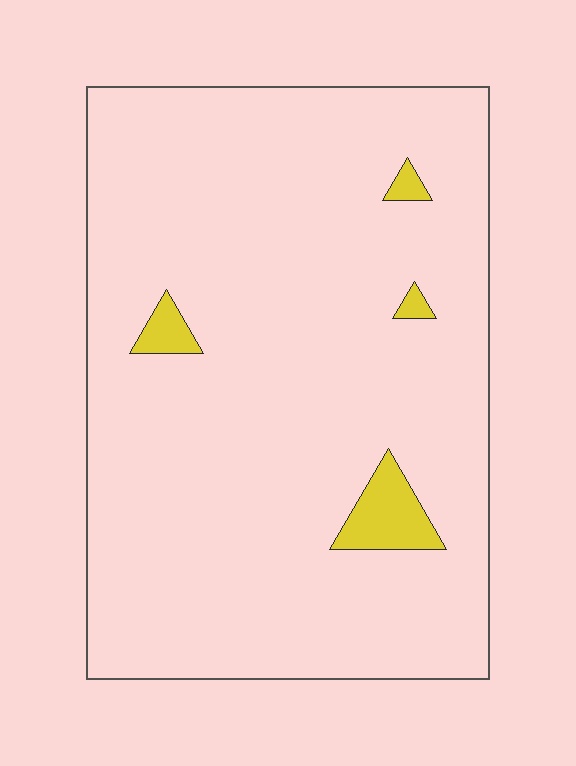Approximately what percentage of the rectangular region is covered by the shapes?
Approximately 5%.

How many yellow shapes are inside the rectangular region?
4.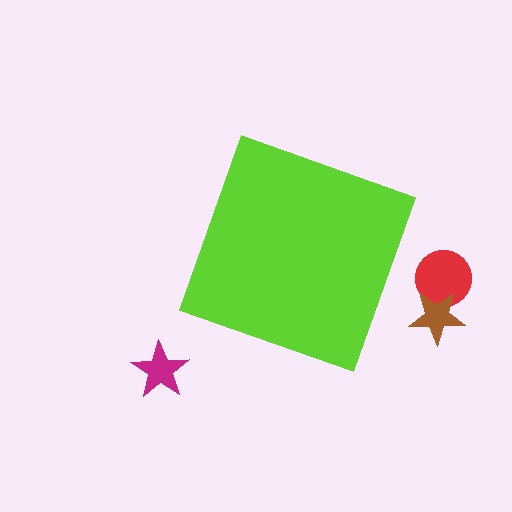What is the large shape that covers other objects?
A lime square.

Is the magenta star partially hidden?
No, the magenta star is fully visible.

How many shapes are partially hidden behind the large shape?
0 shapes are partially hidden.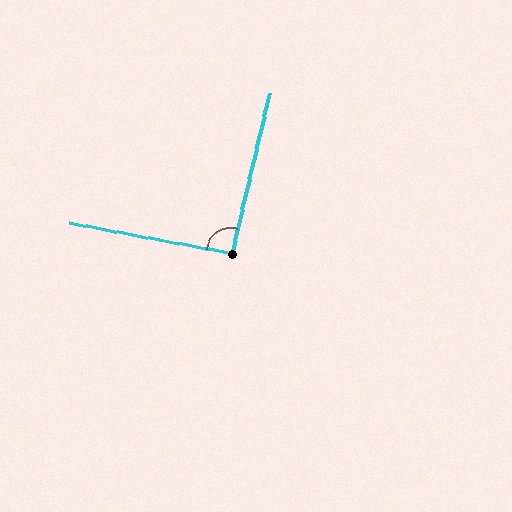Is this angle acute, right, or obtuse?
It is approximately a right angle.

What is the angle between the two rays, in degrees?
Approximately 93 degrees.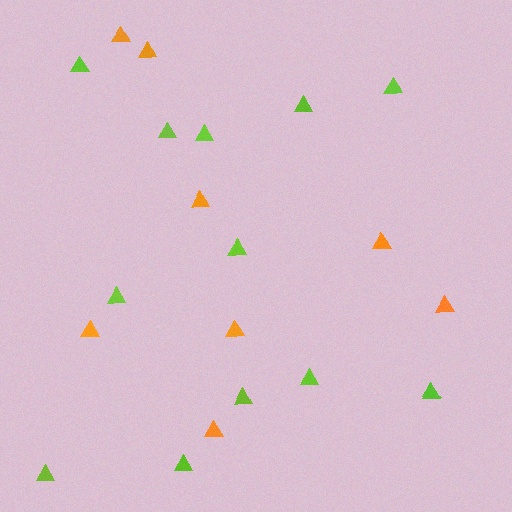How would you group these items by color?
There are 2 groups: one group of orange triangles (8) and one group of lime triangles (12).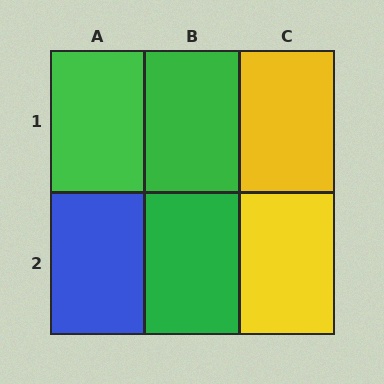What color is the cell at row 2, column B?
Green.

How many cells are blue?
1 cell is blue.